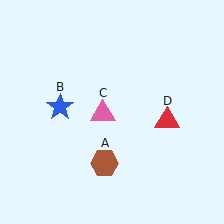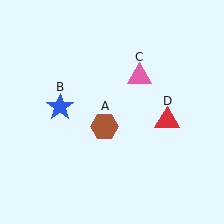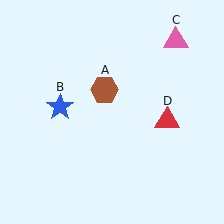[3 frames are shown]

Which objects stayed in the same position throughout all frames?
Blue star (object B) and red triangle (object D) remained stationary.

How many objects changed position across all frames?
2 objects changed position: brown hexagon (object A), pink triangle (object C).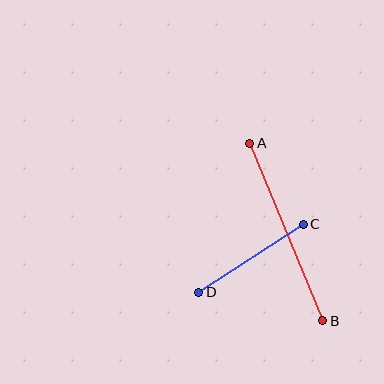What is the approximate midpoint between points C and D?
The midpoint is at approximately (251, 258) pixels.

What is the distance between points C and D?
The distance is approximately 125 pixels.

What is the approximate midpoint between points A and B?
The midpoint is at approximately (286, 232) pixels.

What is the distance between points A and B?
The distance is approximately 192 pixels.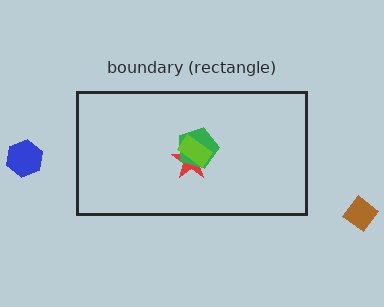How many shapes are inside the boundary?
3 inside, 2 outside.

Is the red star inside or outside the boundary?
Inside.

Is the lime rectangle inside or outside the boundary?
Inside.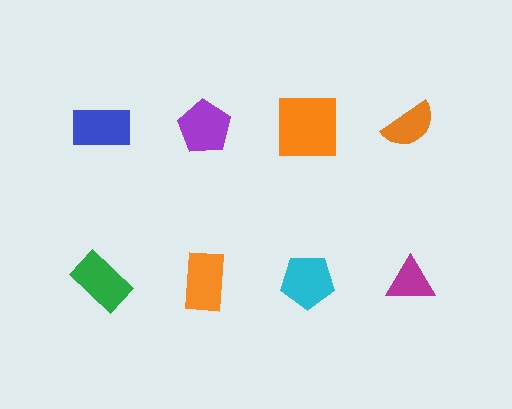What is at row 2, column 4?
A magenta triangle.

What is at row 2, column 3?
A cyan pentagon.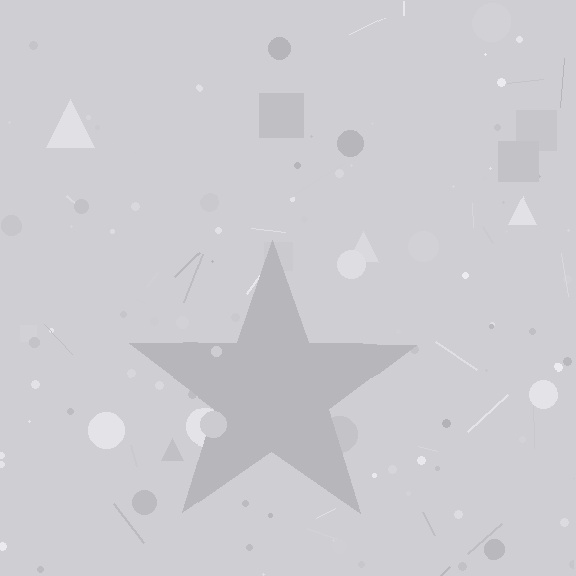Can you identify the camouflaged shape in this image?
The camouflaged shape is a star.